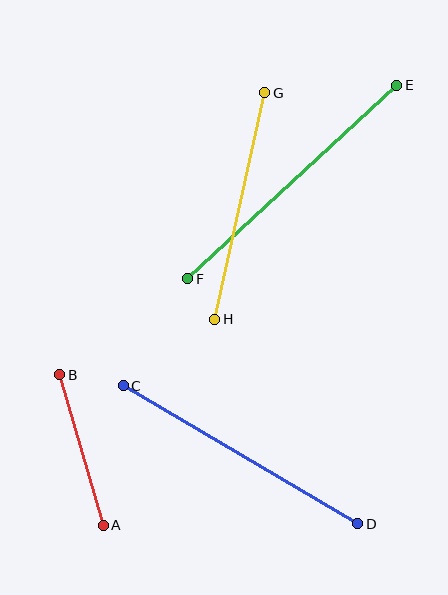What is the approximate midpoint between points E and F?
The midpoint is at approximately (292, 182) pixels.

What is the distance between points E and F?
The distance is approximately 285 pixels.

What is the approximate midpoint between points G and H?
The midpoint is at approximately (240, 206) pixels.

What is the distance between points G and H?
The distance is approximately 232 pixels.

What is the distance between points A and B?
The distance is approximately 156 pixels.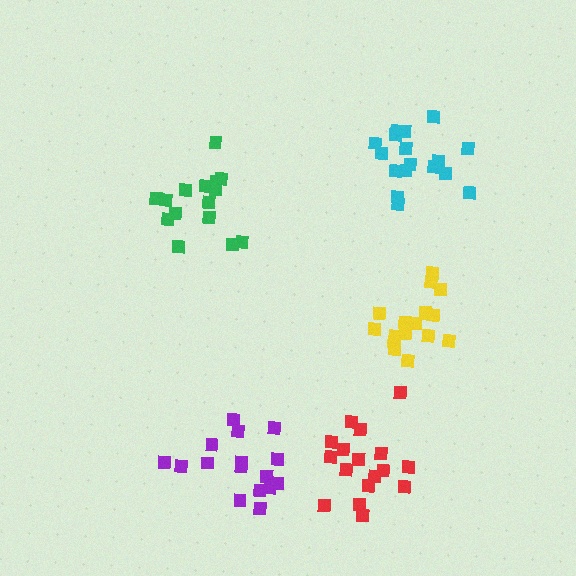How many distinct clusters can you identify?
There are 5 distinct clusters.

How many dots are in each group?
Group 1: 15 dots, Group 2: 16 dots, Group 3: 17 dots, Group 4: 17 dots, Group 5: 17 dots (82 total).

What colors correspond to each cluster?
The clusters are colored: green, purple, cyan, red, yellow.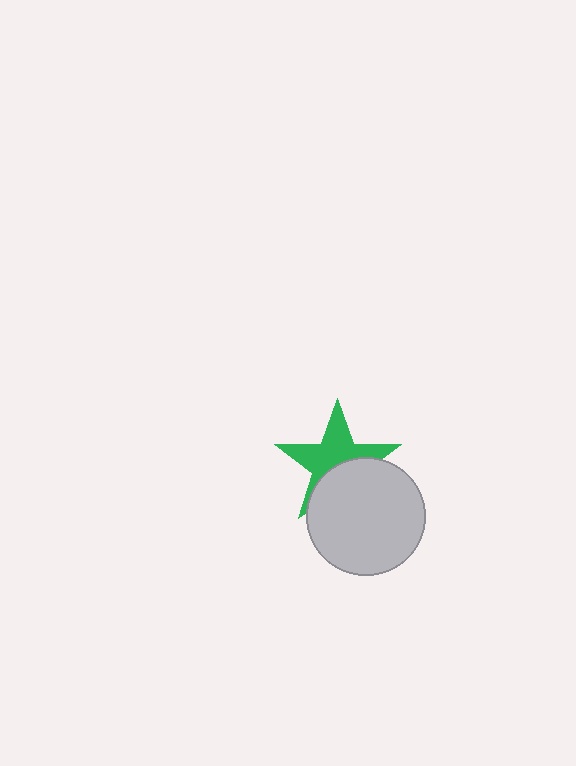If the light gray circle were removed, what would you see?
You would see the complete green star.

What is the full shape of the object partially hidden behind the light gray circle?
The partially hidden object is a green star.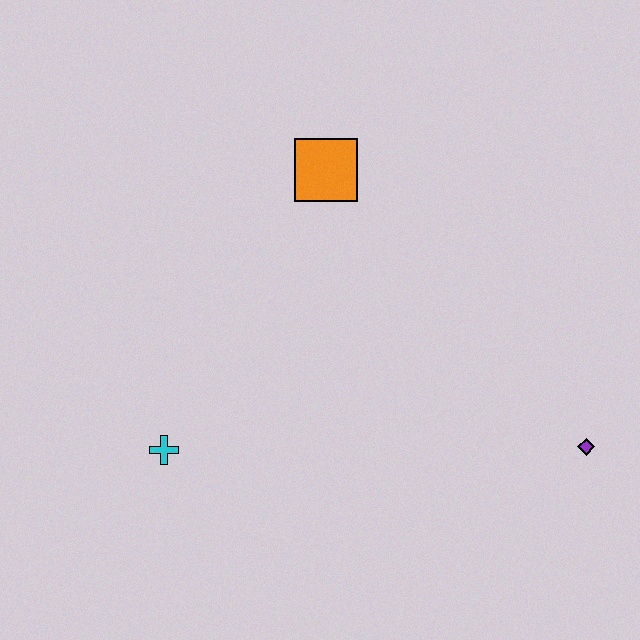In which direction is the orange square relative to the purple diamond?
The orange square is above the purple diamond.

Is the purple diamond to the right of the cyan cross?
Yes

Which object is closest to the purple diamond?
The orange square is closest to the purple diamond.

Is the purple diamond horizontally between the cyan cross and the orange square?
No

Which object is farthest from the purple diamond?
The cyan cross is farthest from the purple diamond.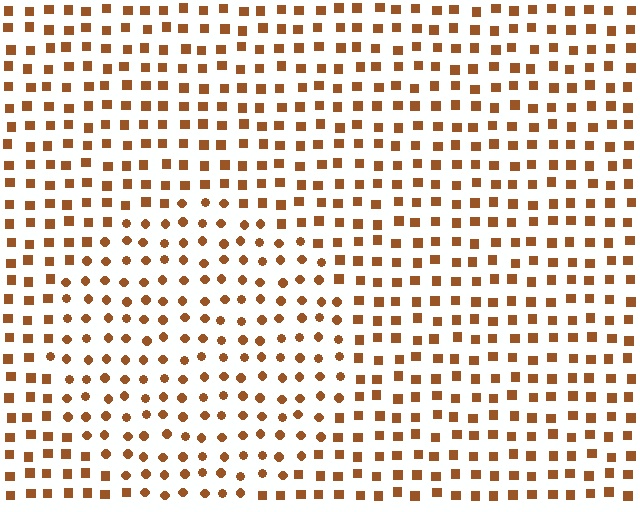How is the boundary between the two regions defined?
The boundary is defined by a change in element shape: circles inside vs. squares outside. All elements share the same color and spacing.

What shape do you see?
I see a circle.